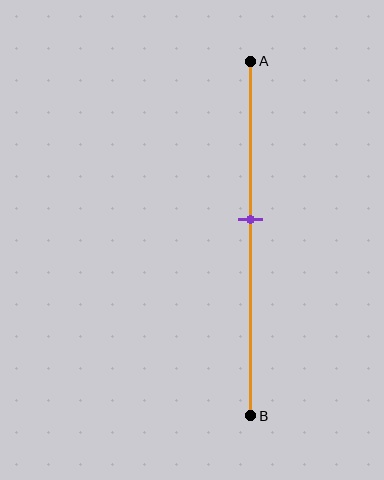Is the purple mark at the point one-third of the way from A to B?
No, the mark is at about 45% from A, not at the 33% one-third point.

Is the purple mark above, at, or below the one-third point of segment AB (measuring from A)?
The purple mark is below the one-third point of segment AB.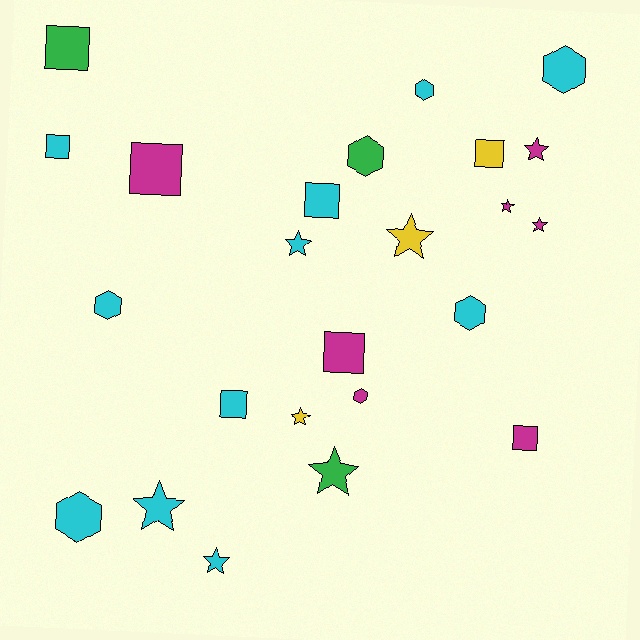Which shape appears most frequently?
Star, with 9 objects.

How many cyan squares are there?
There are 3 cyan squares.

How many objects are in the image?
There are 24 objects.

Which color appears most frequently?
Cyan, with 11 objects.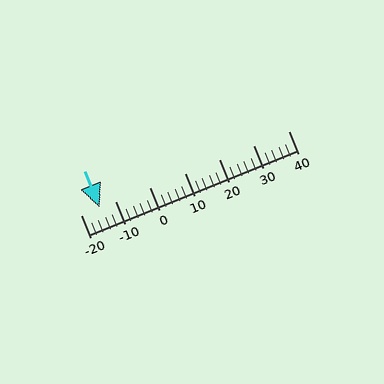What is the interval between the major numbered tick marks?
The major tick marks are spaced 10 units apart.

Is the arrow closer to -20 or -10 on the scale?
The arrow is closer to -10.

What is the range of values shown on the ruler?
The ruler shows values from -20 to 40.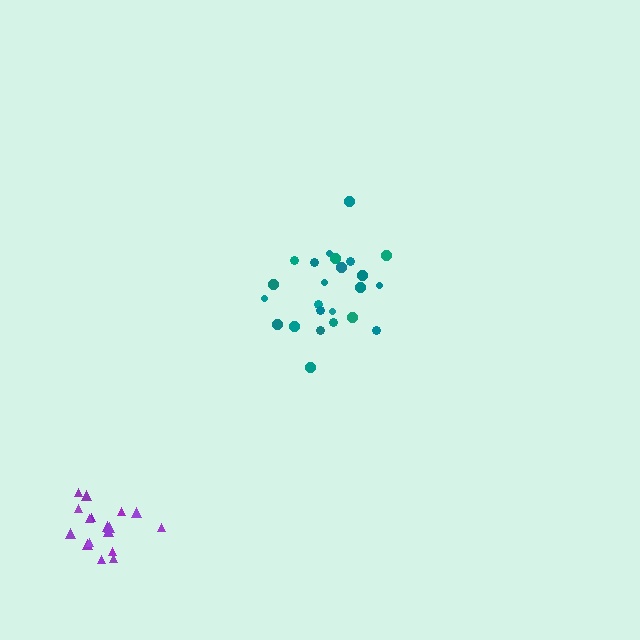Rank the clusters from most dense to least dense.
purple, teal.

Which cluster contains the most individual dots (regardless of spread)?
Teal (24).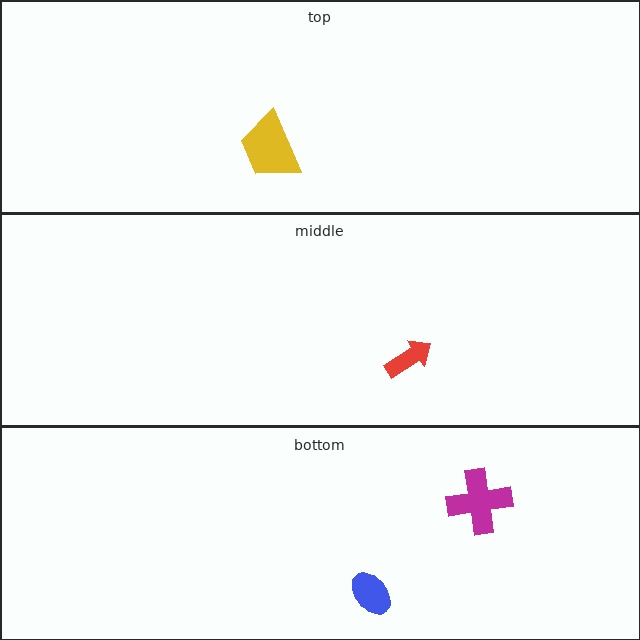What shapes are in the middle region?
The red arrow.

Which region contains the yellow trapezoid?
The top region.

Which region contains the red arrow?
The middle region.